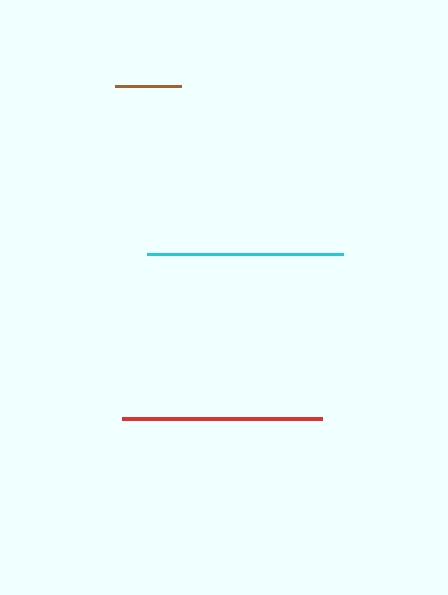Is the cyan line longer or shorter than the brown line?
The cyan line is longer than the brown line.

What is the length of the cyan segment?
The cyan segment is approximately 197 pixels long.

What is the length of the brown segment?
The brown segment is approximately 66 pixels long.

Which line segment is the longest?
The red line is the longest at approximately 200 pixels.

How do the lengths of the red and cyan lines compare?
The red and cyan lines are approximately the same length.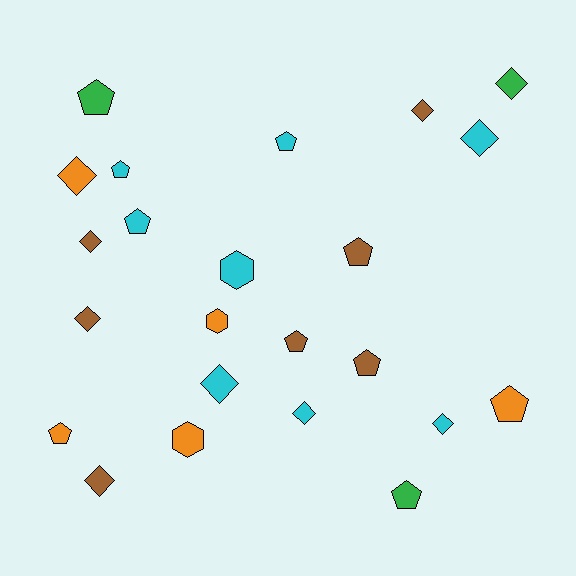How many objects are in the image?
There are 23 objects.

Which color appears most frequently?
Cyan, with 8 objects.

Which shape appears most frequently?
Pentagon, with 10 objects.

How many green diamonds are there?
There is 1 green diamond.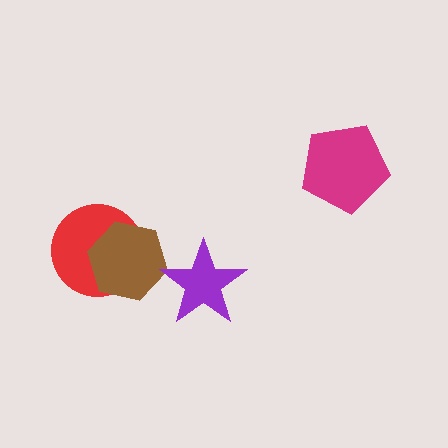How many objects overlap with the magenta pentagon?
0 objects overlap with the magenta pentagon.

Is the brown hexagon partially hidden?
No, no other shape covers it.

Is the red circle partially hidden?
Yes, it is partially covered by another shape.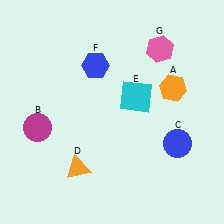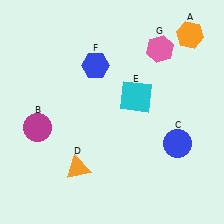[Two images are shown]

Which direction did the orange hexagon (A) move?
The orange hexagon (A) moved up.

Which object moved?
The orange hexagon (A) moved up.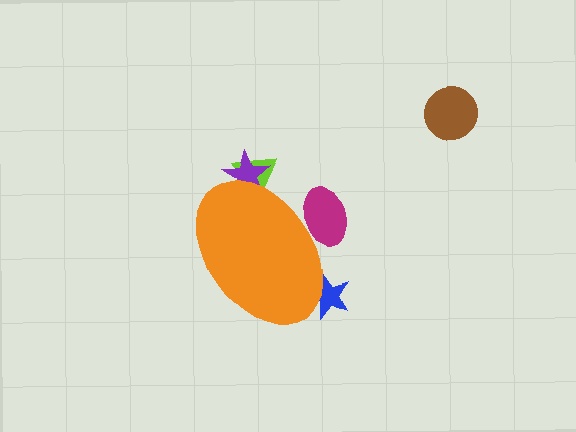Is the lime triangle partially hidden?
Yes, the lime triangle is partially hidden behind the orange ellipse.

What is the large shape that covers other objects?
An orange ellipse.